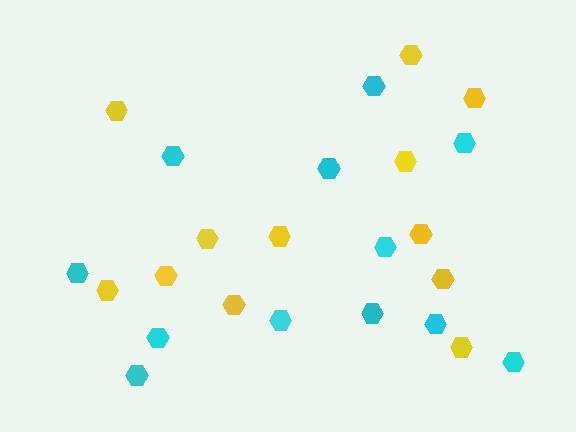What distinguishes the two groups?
There are 2 groups: one group of cyan hexagons (12) and one group of yellow hexagons (12).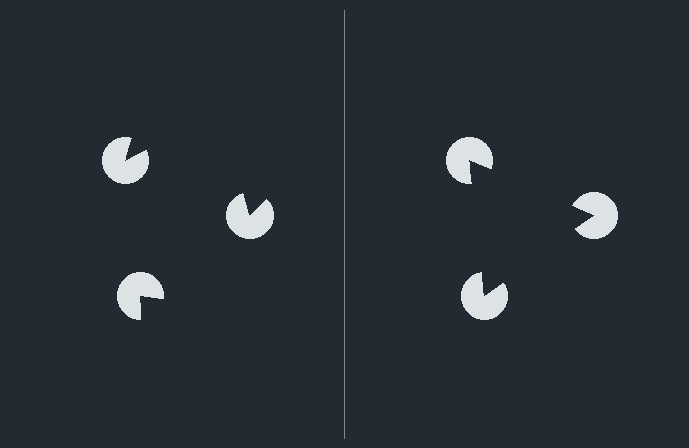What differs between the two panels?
The pac-man discs are positioned identically on both sides; only the wedge orientations differ. On the right they align to a triangle; on the left they are misaligned.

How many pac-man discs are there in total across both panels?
6 — 3 on each side.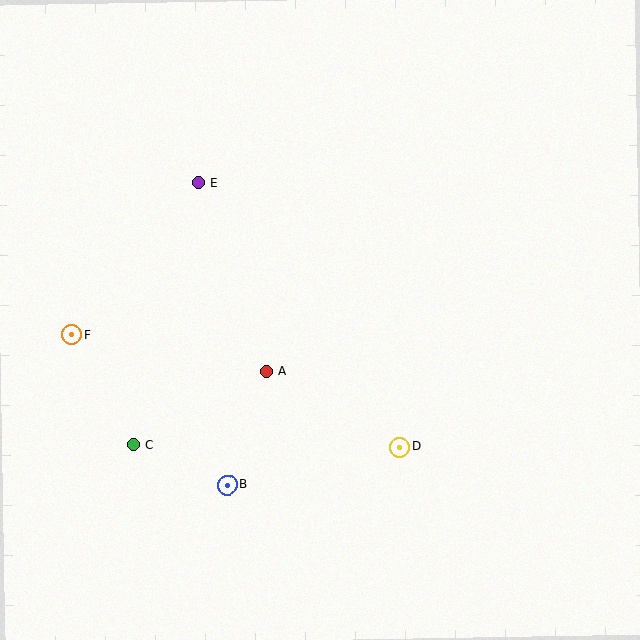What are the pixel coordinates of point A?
Point A is at (266, 371).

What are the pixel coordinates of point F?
Point F is at (72, 335).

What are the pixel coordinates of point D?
Point D is at (400, 447).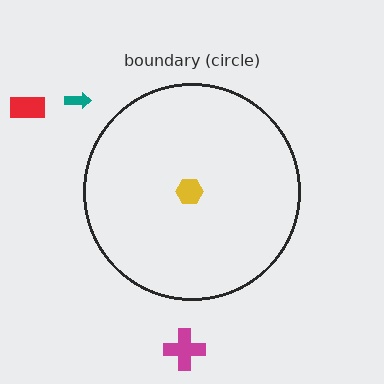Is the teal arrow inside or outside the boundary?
Outside.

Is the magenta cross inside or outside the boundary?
Outside.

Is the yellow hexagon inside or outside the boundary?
Inside.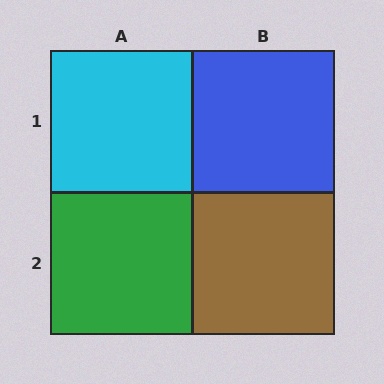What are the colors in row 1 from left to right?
Cyan, blue.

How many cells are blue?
1 cell is blue.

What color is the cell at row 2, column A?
Green.